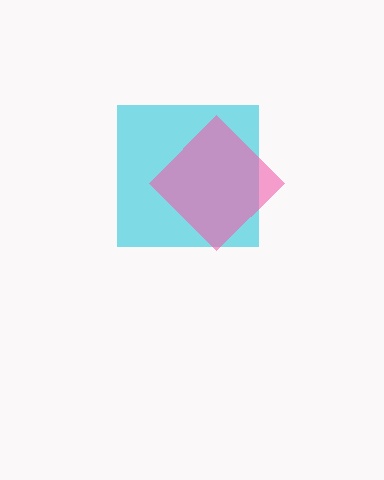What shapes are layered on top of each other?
The layered shapes are: a cyan square, a pink diamond.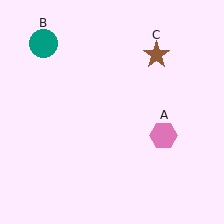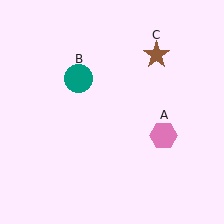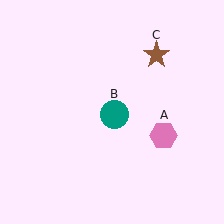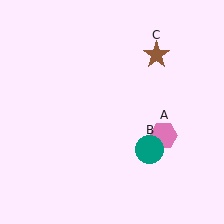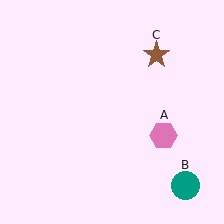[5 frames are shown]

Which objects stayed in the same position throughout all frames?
Pink hexagon (object A) and brown star (object C) remained stationary.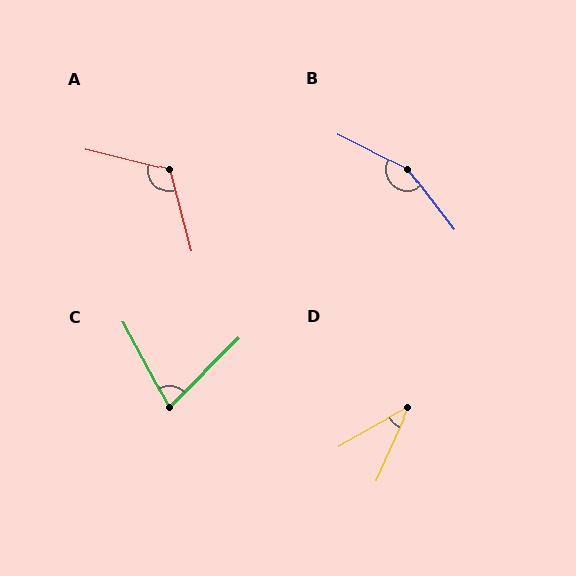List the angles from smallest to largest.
D (37°), C (73°), A (119°), B (155°).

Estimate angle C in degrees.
Approximately 73 degrees.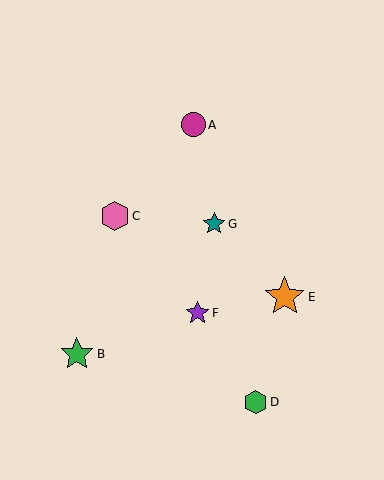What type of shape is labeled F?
Shape F is a purple star.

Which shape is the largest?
The orange star (labeled E) is the largest.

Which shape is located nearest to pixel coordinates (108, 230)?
The pink hexagon (labeled C) at (115, 216) is nearest to that location.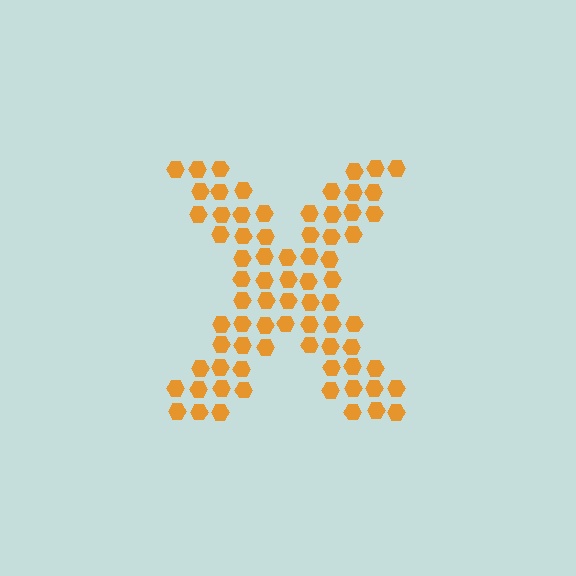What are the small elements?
The small elements are hexagons.